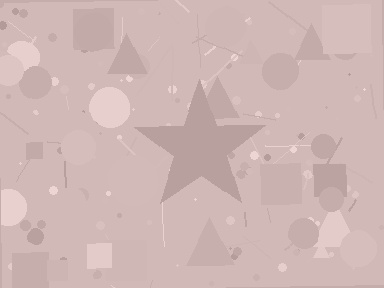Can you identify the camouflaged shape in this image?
The camouflaged shape is a star.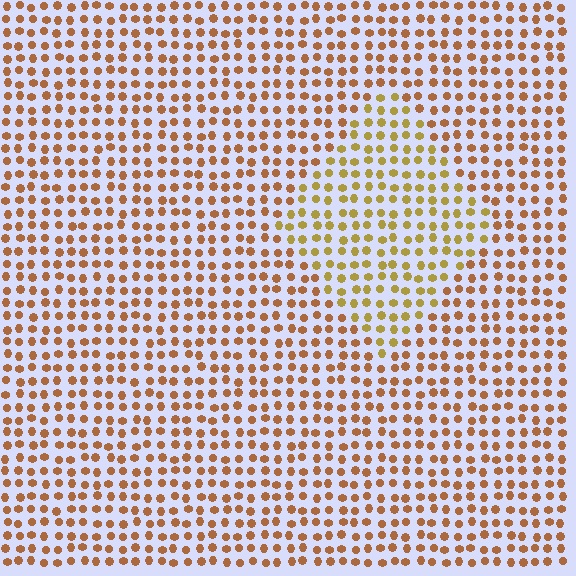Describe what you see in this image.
The image is filled with small brown elements in a uniform arrangement. A diamond-shaped region is visible where the elements are tinted to a slightly different hue, forming a subtle color boundary.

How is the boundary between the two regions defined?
The boundary is defined purely by a slight shift in hue (about 28 degrees). Spacing, size, and orientation are identical on both sides.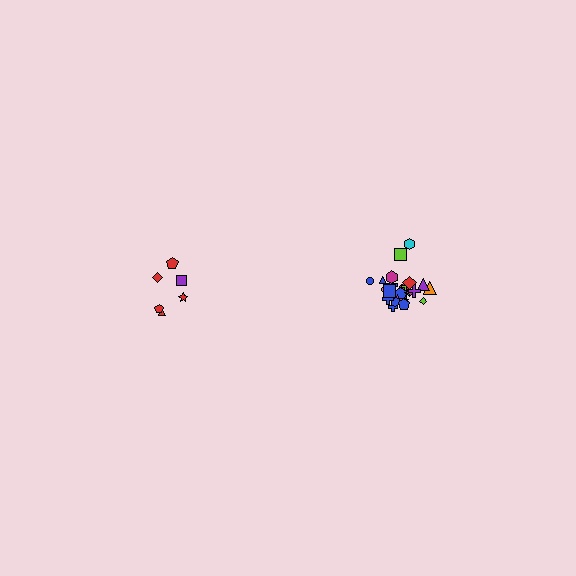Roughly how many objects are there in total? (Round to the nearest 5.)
Roughly 30 objects in total.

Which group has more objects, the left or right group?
The right group.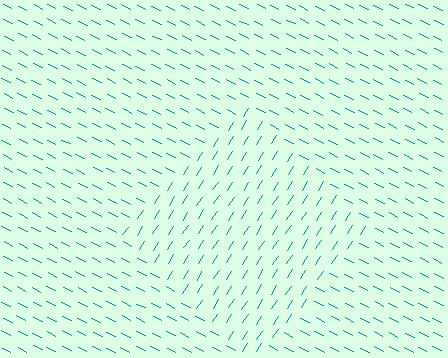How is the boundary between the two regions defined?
The boundary is defined purely by a change in line orientation (approximately 84 degrees difference). All lines are the same color and thickness.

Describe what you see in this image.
The image is filled with small teal line segments. A diamond region in the image has lines oriented differently from the surrounding lines, creating a visible texture boundary.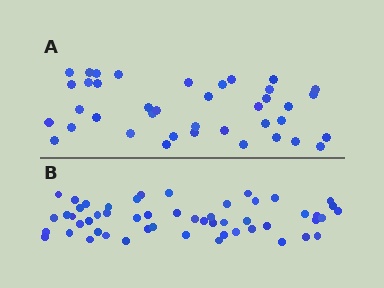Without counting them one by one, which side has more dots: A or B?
Region B (the bottom region) has more dots.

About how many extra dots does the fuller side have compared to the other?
Region B has approximately 15 more dots than region A.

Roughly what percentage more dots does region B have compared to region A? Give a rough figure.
About 35% more.